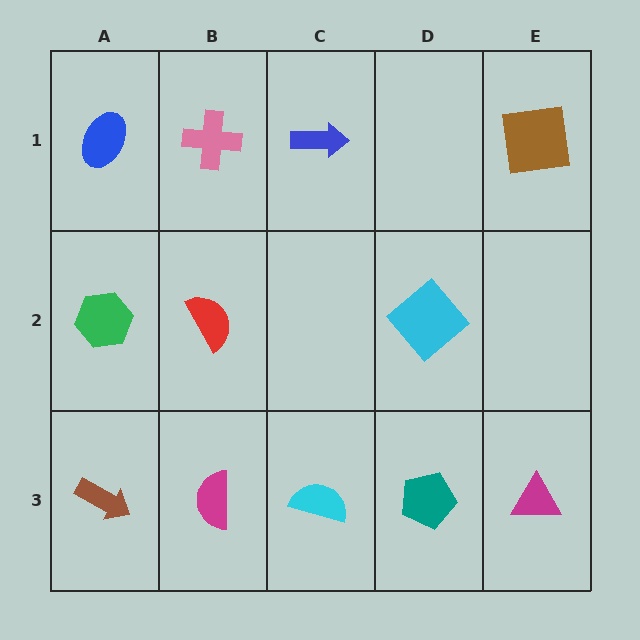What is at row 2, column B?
A red semicircle.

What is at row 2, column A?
A green hexagon.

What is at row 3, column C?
A cyan semicircle.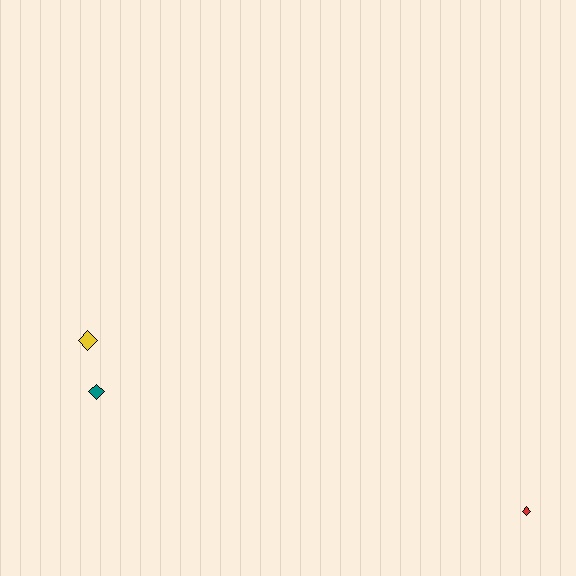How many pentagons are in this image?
There are no pentagons.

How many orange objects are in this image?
There are no orange objects.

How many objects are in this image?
There are 3 objects.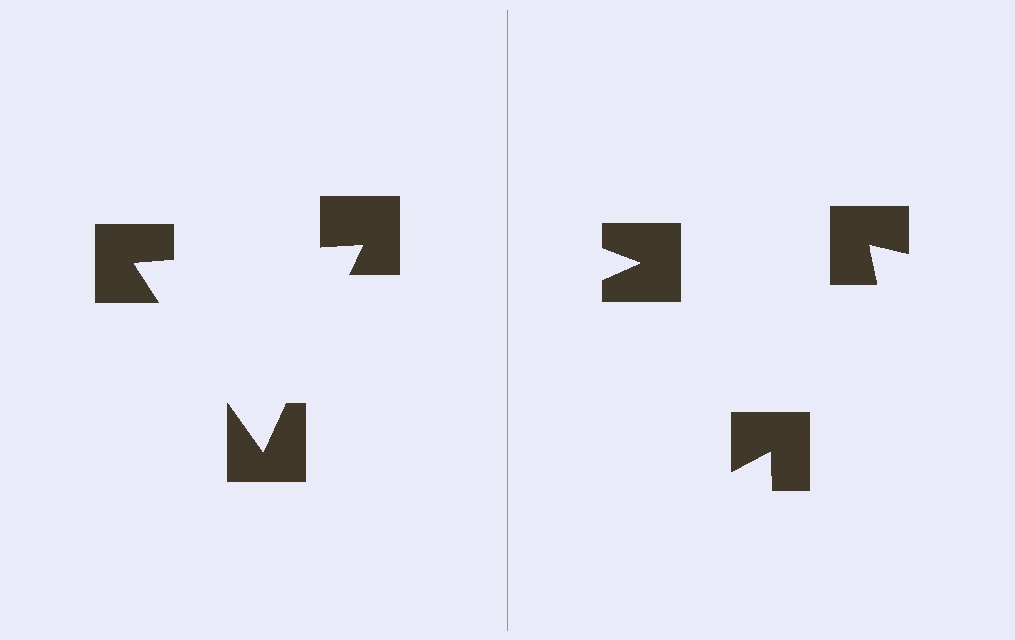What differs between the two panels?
The notched squares are positioned identically on both sides; only the wedge orientations differ. On the left they align to a triangle; on the right they are misaligned.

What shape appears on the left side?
An illusory triangle.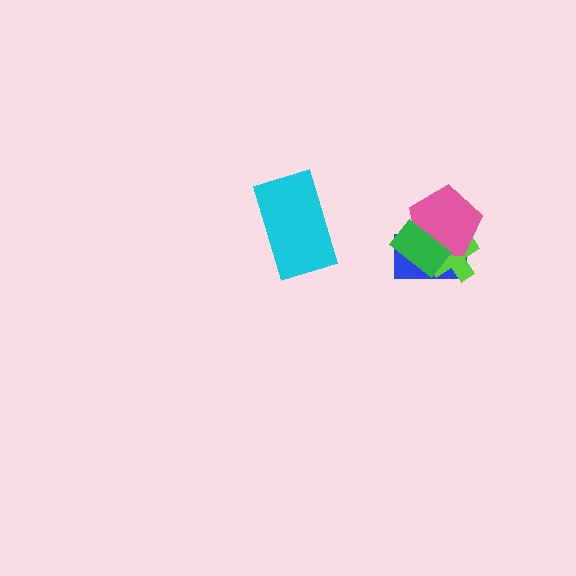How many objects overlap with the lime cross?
3 objects overlap with the lime cross.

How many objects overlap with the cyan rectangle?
0 objects overlap with the cyan rectangle.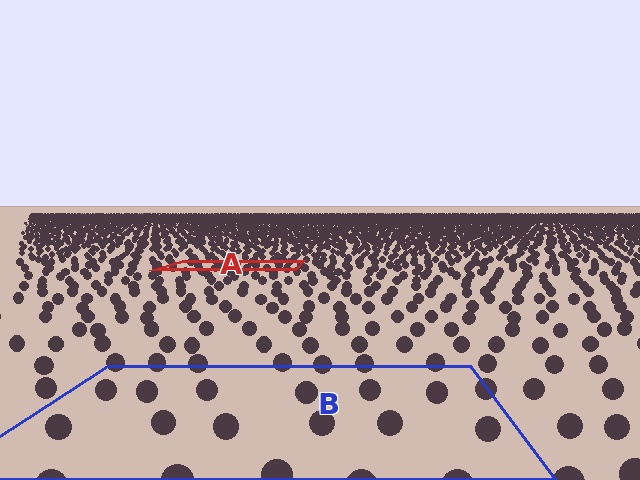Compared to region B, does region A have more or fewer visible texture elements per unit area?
Region A has more texture elements per unit area — they are packed more densely because it is farther away.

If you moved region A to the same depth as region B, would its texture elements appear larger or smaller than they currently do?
They would appear larger. At a closer depth, the same texture elements are projected at a bigger on-screen size.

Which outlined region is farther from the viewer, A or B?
Region A is farther from the viewer — the texture elements inside it appear smaller and more densely packed.